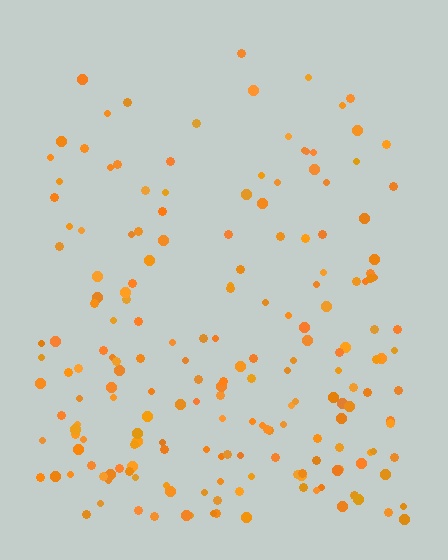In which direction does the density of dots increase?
From top to bottom, with the bottom side densest.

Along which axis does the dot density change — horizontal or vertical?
Vertical.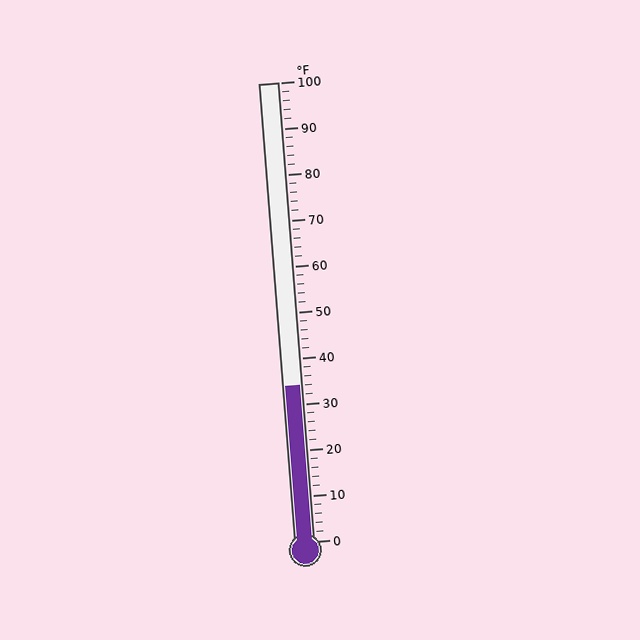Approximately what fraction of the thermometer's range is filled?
The thermometer is filled to approximately 35% of its range.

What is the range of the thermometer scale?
The thermometer scale ranges from 0°F to 100°F.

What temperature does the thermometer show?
The thermometer shows approximately 34°F.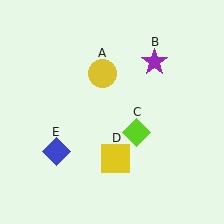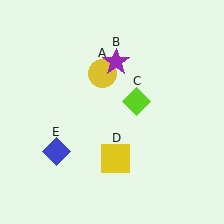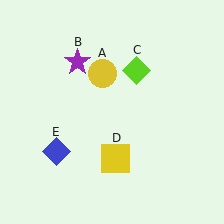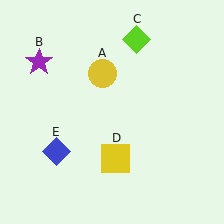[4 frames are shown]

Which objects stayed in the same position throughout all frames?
Yellow circle (object A) and yellow square (object D) and blue diamond (object E) remained stationary.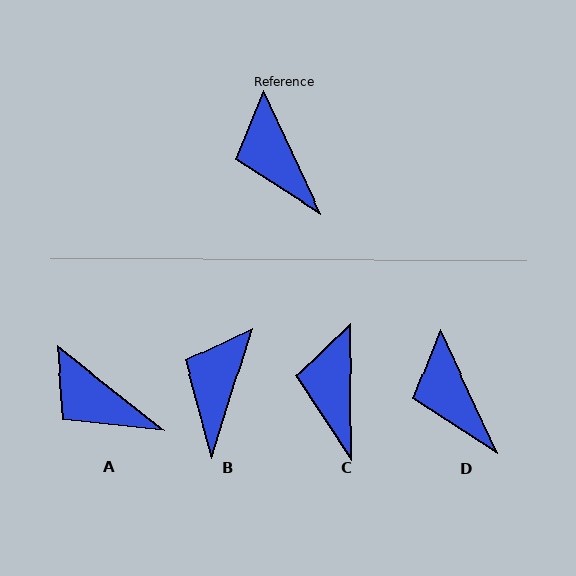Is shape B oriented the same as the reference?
No, it is off by about 42 degrees.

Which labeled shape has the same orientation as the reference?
D.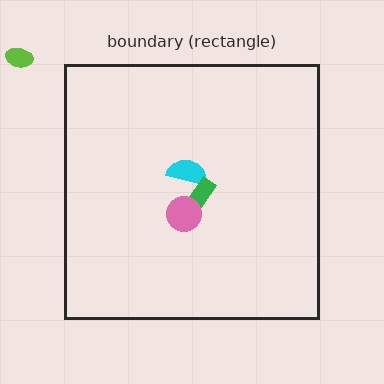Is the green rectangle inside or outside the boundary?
Inside.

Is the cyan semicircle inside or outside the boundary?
Inside.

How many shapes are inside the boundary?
3 inside, 1 outside.